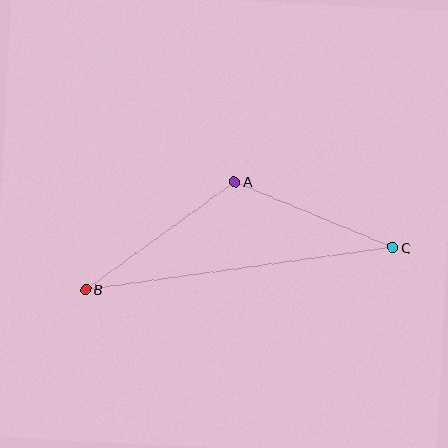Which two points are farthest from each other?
Points B and C are farthest from each other.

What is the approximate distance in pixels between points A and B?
The distance between A and B is approximately 184 pixels.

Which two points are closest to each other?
Points A and C are closest to each other.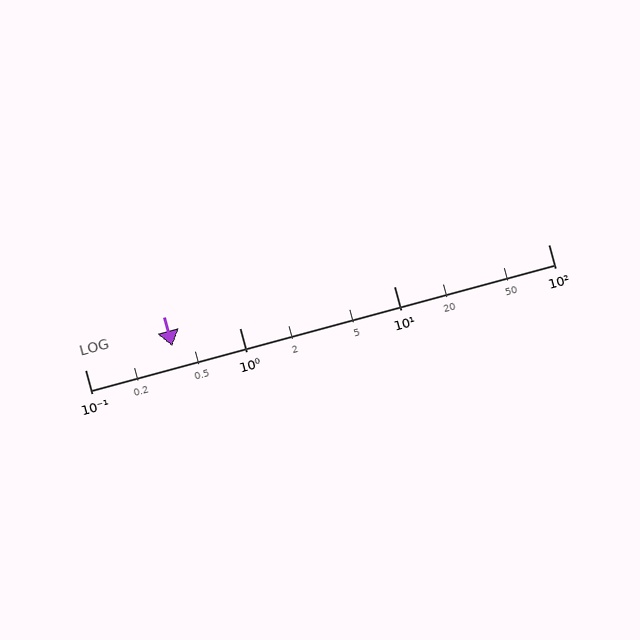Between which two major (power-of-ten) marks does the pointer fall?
The pointer is between 0.1 and 1.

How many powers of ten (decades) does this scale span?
The scale spans 3 decades, from 0.1 to 100.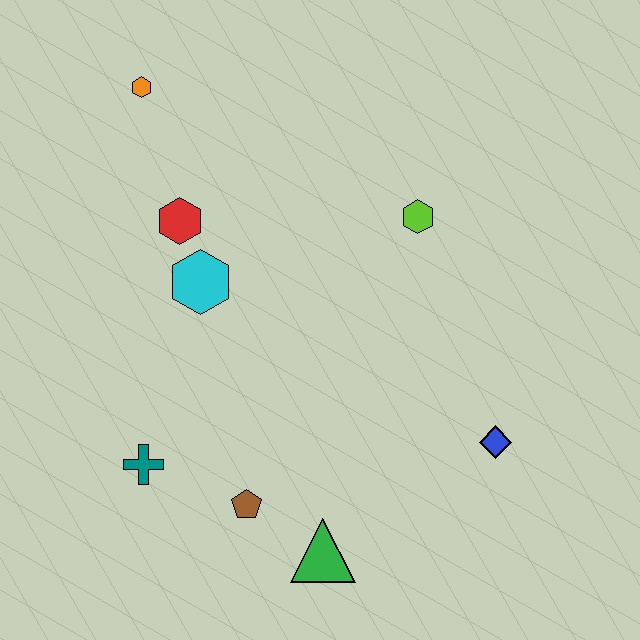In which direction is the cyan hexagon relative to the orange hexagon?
The cyan hexagon is below the orange hexagon.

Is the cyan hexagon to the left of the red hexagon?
No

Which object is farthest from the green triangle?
The orange hexagon is farthest from the green triangle.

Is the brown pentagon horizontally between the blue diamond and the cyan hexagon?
Yes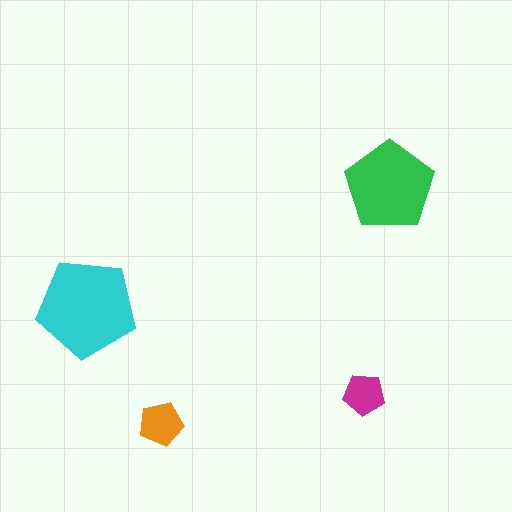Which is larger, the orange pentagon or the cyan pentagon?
The cyan one.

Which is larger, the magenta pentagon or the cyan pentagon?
The cyan one.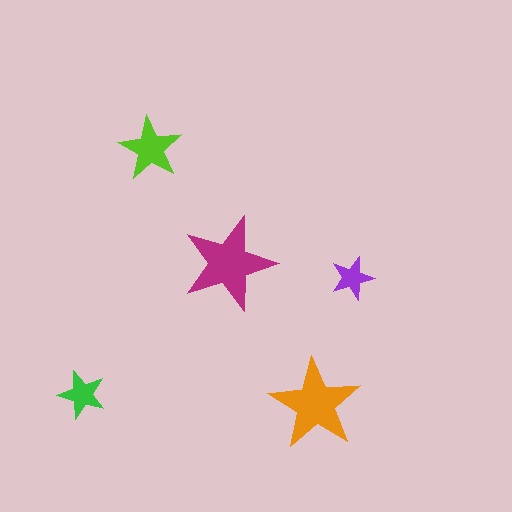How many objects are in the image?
There are 5 objects in the image.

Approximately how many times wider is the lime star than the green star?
About 1.5 times wider.